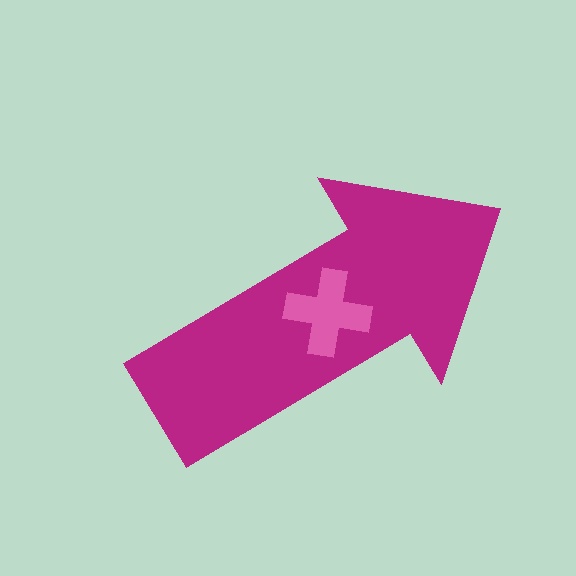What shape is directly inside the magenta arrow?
The pink cross.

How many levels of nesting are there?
2.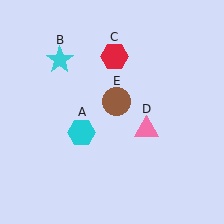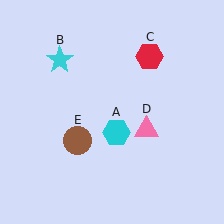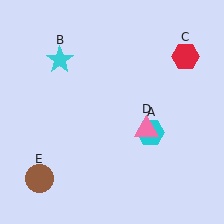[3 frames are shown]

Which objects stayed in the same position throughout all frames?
Cyan star (object B) and pink triangle (object D) remained stationary.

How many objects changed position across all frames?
3 objects changed position: cyan hexagon (object A), red hexagon (object C), brown circle (object E).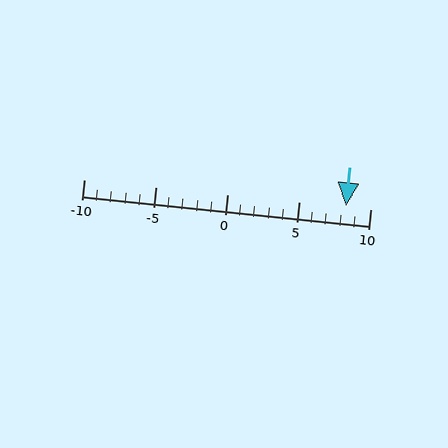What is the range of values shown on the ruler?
The ruler shows values from -10 to 10.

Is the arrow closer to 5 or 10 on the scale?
The arrow is closer to 10.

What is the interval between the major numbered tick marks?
The major tick marks are spaced 5 units apart.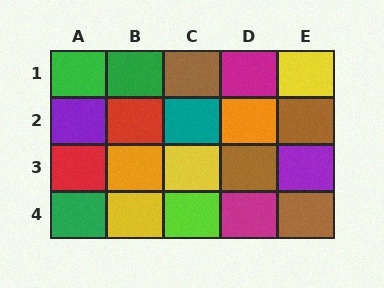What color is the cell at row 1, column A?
Green.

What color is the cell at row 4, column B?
Yellow.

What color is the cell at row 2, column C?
Teal.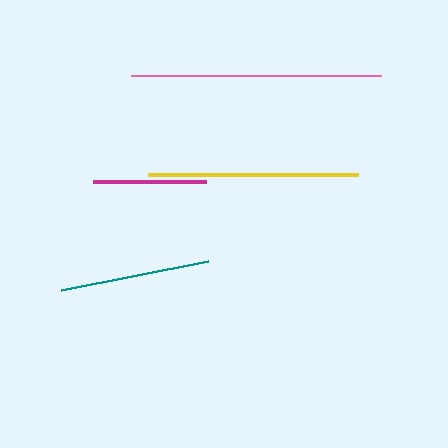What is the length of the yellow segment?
The yellow segment is approximately 211 pixels long.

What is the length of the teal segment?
The teal segment is approximately 149 pixels long.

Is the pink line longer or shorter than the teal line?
The pink line is longer than the teal line.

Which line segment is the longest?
The pink line is the longest at approximately 249 pixels.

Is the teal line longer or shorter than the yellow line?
The yellow line is longer than the teal line.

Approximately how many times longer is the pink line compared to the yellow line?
The pink line is approximately 1.2 times the length of the yellow line.